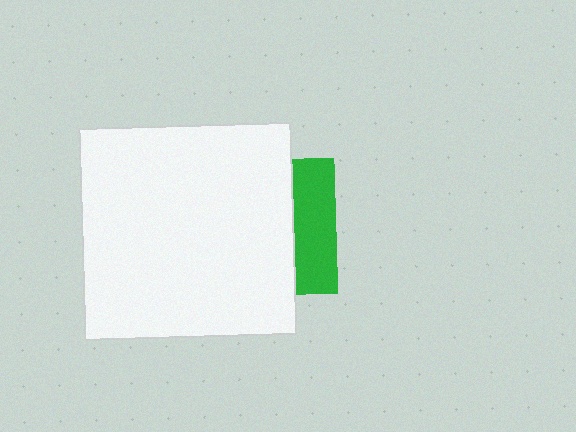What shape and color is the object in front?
The object in front is a white square.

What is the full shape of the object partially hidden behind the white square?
The partially hidden object is a green square.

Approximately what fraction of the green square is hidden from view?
Roughly 69% of the green square is hidden behind the white square.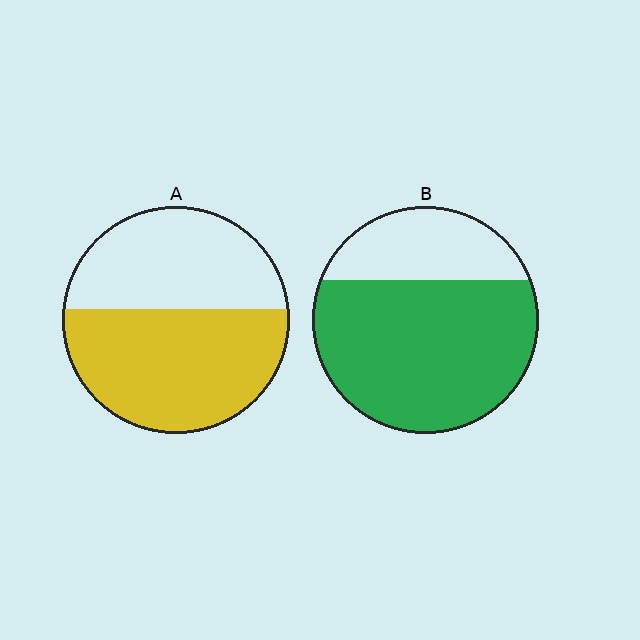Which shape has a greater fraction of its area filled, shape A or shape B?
Shape B.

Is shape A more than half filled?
Yes.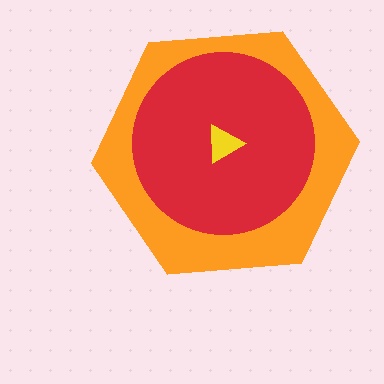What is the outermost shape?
The orange hexagon.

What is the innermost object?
The yellow triangle.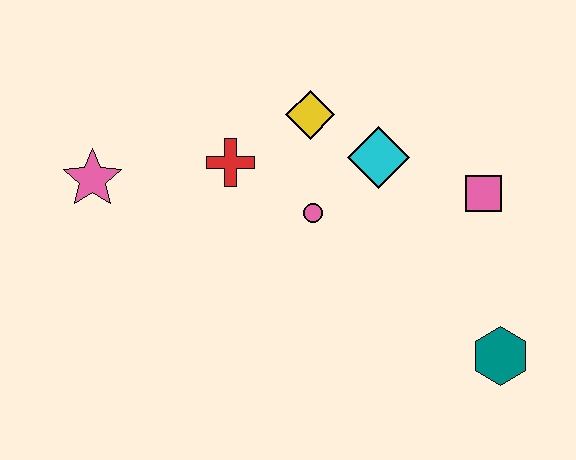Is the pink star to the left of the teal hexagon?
Yes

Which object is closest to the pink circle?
The cyan diamond is closest to the pink circle.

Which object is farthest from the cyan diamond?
The pink star is farthest from the cyan diamond.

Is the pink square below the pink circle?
No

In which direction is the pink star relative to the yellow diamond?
The pink star is to the left of the yellow diamond.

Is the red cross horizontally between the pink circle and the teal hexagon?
No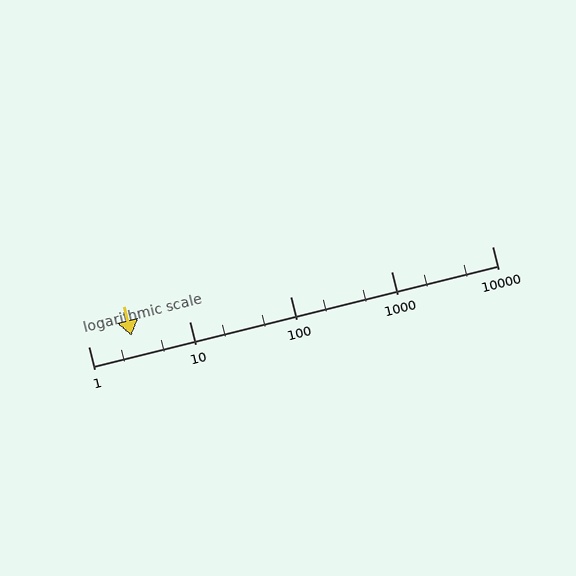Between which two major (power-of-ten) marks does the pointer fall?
The pointer is between 1 and 10.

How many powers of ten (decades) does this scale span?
The scale spans 4 decades, from 1 to 10000.